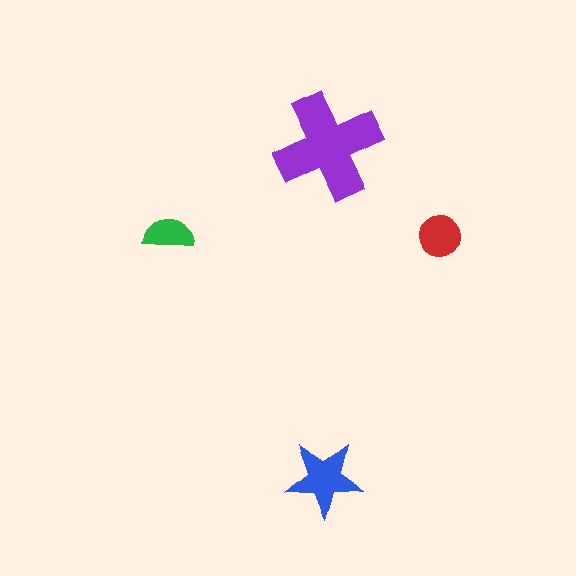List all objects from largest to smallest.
The purple cross, the blue star, the red circle, the green semicircle.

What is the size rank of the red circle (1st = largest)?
3rd.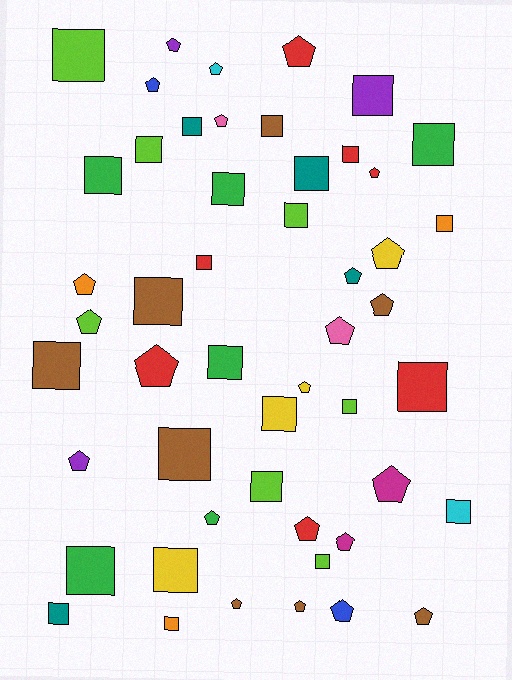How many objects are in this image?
There are 50 objects.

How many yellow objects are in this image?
There are 4 yellow objects.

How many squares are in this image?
There are 27 squares.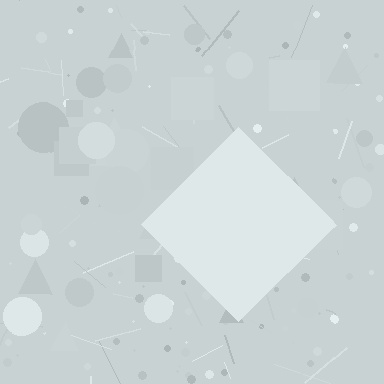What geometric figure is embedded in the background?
A diamond is embedded in the background.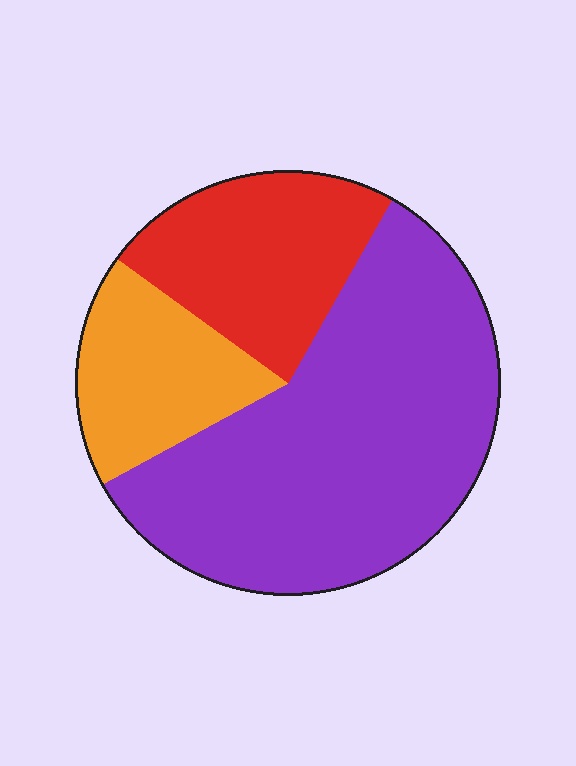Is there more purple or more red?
Purple.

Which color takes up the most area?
Purple, at roughly 60%.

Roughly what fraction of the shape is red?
Red takes up about one quarter (1/4) of the shape.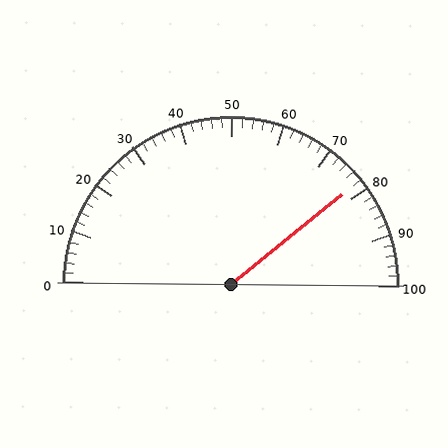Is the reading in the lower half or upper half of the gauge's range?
The reading is in the upper half of the range (0 to 100).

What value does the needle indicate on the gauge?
The needle indicates approximately 78.